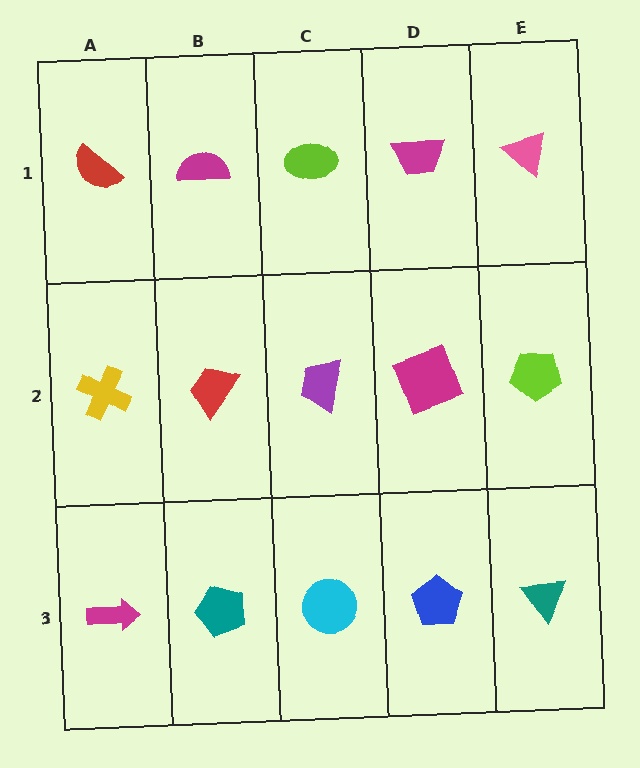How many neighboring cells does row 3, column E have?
2.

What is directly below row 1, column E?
A lime pentagon.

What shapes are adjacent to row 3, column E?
A lime pentagon (row 2, column E), a blue pentagon (row 3, column D).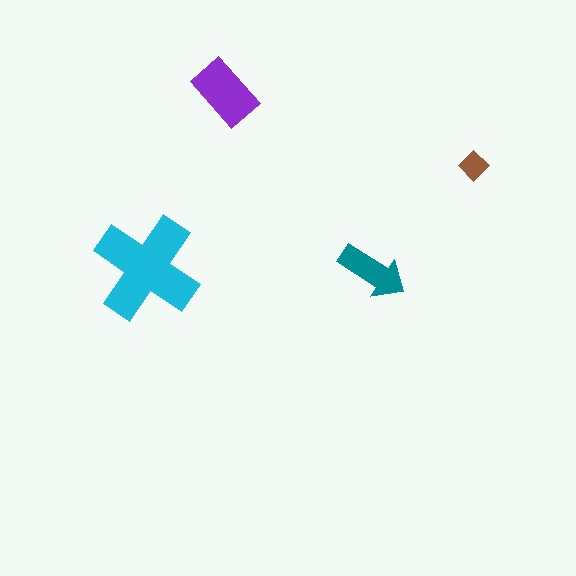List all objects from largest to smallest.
The cyan cross, the purple rectangle, the teal arrow, the brown diamond.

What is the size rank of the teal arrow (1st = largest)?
3rd.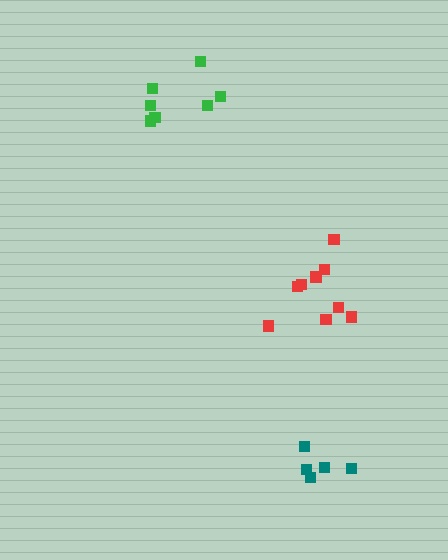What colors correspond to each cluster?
The clusters are colored: red, green, teal.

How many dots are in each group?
Group 1: 9 dots, Group 2: 7 dots, Group 3: 5 dots (21 total).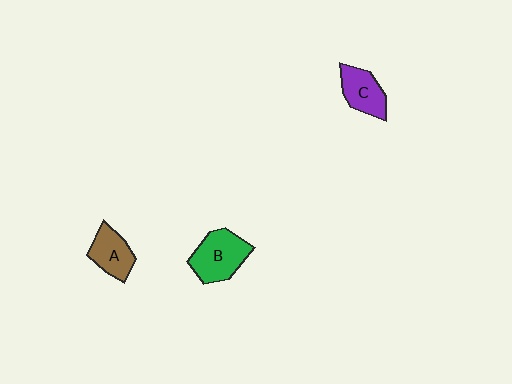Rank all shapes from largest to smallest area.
From largest to smallest: B (green), C (purple), A (brown).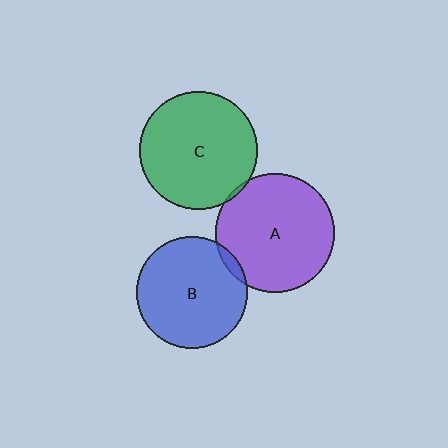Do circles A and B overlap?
Yes.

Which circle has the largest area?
Circle A (purple).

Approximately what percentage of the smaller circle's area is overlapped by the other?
Approximately 5%.